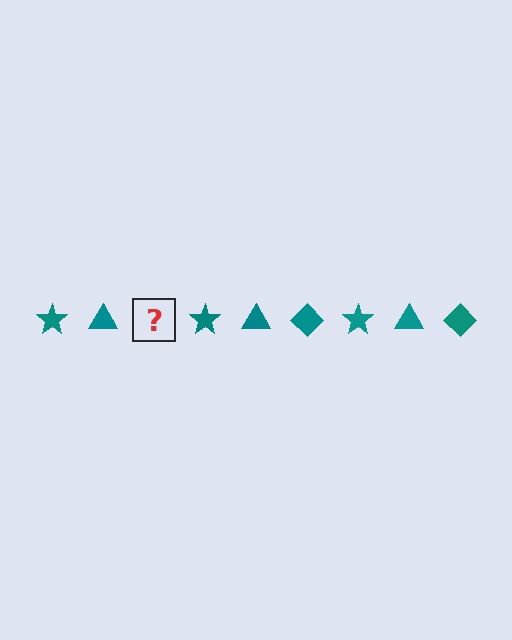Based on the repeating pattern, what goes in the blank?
The blank should be a teal diamond.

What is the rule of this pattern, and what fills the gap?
The rule is that the pattern cycles through star, triangle, diamond shapes in teal. The gap should be filled with a teal diamond.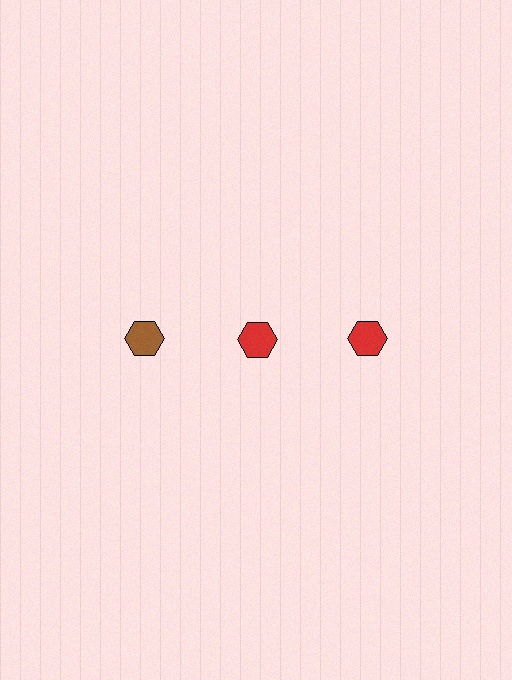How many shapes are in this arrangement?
There are 3 shapes arranged in a grid pattern.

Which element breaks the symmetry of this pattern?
The brown hexagon in the top row, leftmost column breaks the symmetry. All other shapes are red hexagons.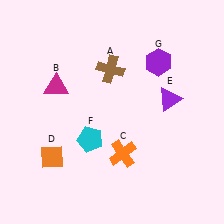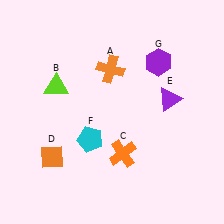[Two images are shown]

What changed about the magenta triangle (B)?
In Image 1, B is magenta. In Image 2, it changed to lime.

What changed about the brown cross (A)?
In Image 1, A is brown. In Image 2, it changed to orange.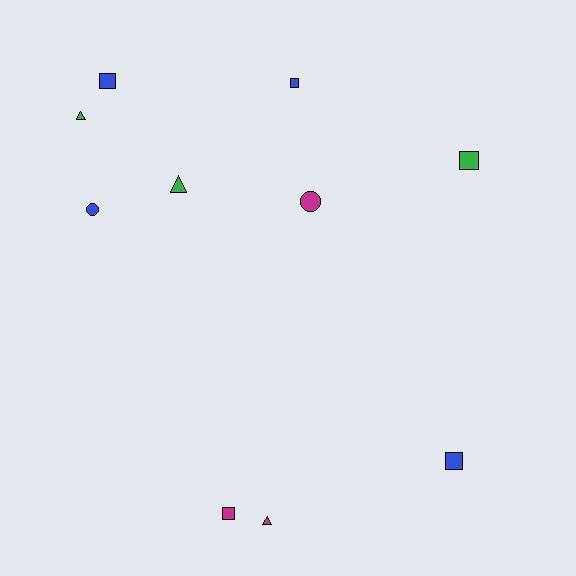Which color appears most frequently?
Blue, with 4 objects.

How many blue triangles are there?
There are no blue triangles.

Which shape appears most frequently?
Square, with 5 objects.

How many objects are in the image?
There are 10 objects.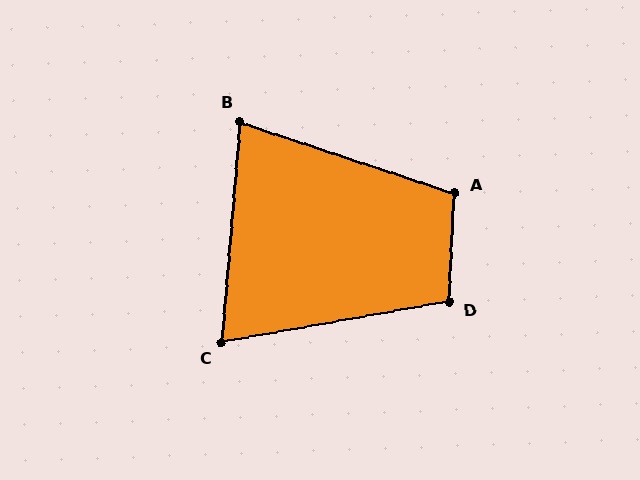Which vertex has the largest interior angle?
A, at approximately 105 degrees.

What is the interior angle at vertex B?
Approximately 76 degrees (acute).